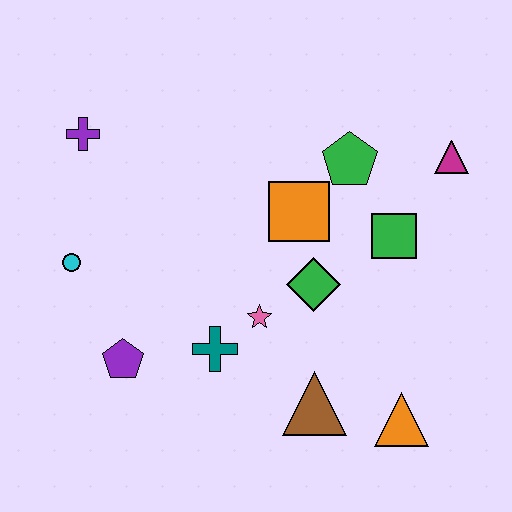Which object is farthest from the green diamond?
The purple cross is farthest from the green diamond.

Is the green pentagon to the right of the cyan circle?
Yes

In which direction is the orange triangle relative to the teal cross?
The orange triangle is to the right of the teal cross.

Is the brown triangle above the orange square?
No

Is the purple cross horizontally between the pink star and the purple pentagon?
No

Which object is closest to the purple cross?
The cyan circle is closest to the purple cross.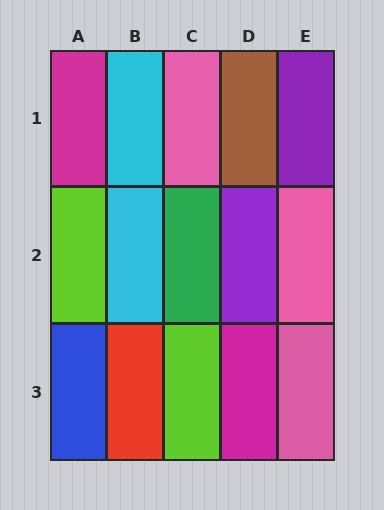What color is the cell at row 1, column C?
Pink.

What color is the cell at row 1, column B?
Cyan.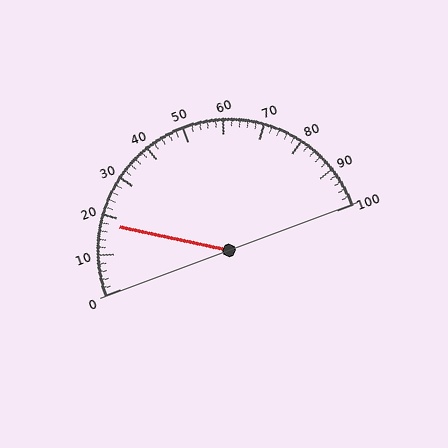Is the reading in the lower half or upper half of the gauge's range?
The reading is in the lower half of the range (0 to 100).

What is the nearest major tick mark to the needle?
The nearest major tick mark is 20.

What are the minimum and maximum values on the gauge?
The gauge ranges from 0 to 100.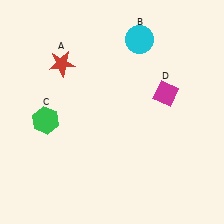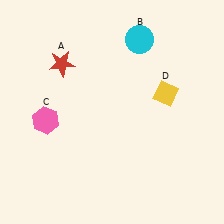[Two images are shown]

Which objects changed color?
C changed from green to pink. D changed from magenta to yellow.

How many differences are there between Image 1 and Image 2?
There are 2 differences between the two images.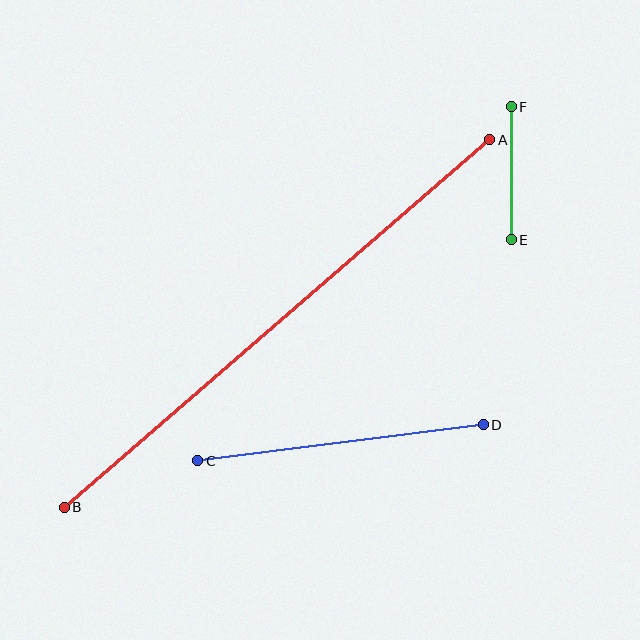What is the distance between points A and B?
The distance is approximately 562 pixels.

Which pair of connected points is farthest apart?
Points A and B are farthest apart.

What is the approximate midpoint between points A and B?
The midpoint is at approximately (277, 324) pixels.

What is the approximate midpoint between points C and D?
The midpoint is at approximately (341, 443) pixels.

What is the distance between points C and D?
The distance is approximately 288 pixels.